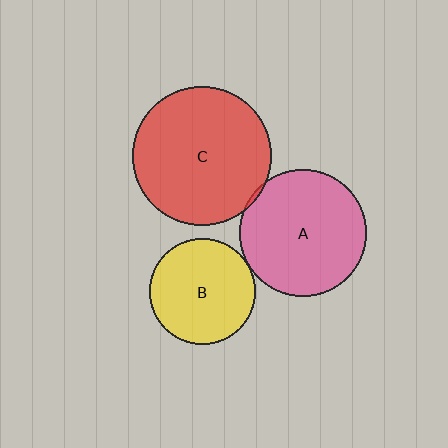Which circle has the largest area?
Circle C (red).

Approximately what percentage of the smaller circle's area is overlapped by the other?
Approximately 5%.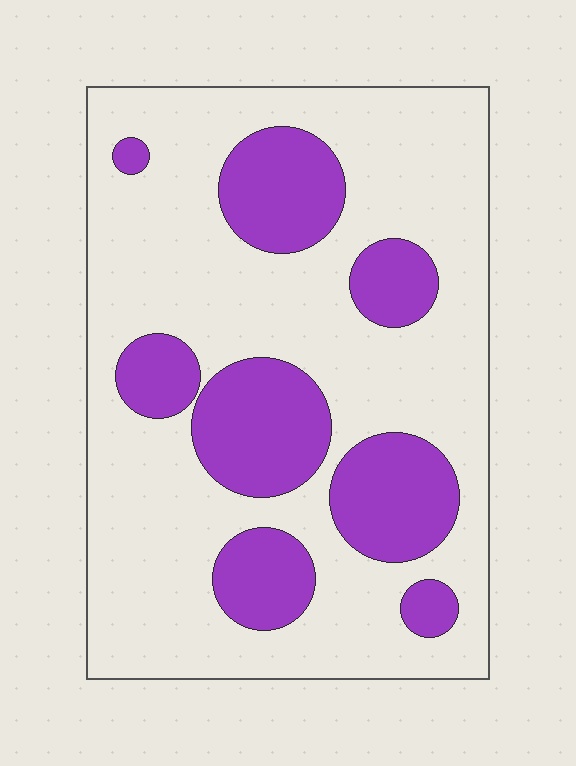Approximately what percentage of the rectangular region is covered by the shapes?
Approximately 30%.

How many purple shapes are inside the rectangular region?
8.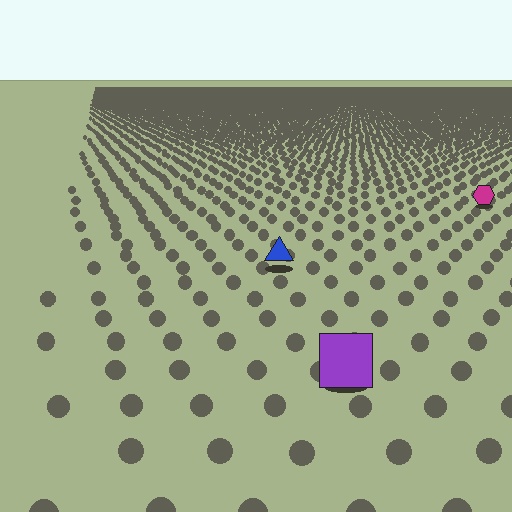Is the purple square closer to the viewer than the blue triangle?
Yes. The purple square is closer — you can tell from the texture gradient: the ground texture is coarser near it.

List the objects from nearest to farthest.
From nearest to farthest: the purple square, the blue triangle, the magenta hexagon.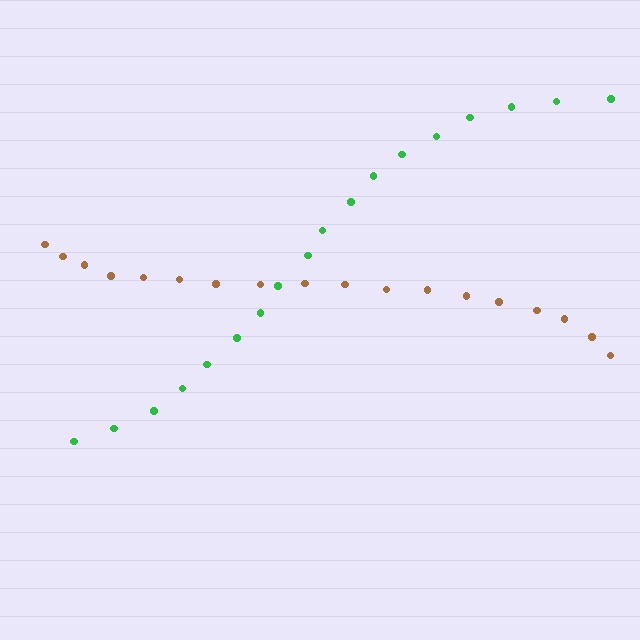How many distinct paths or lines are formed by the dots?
There are 2 distinct paths.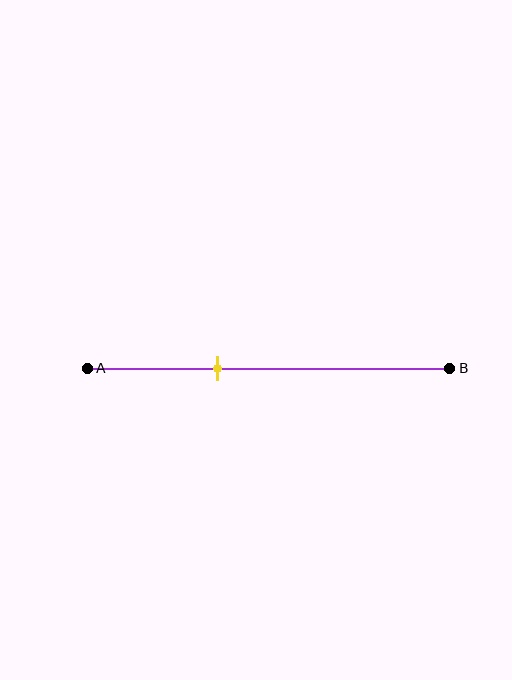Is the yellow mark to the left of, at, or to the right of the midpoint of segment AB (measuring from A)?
The yellow mark is to the left of the midpoint of segment AB.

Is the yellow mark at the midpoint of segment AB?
No, the mark is at about 35% from A, not at the 50% midpoint.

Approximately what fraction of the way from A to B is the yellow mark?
The yellow mark is approximately 35% of the way from A to B.